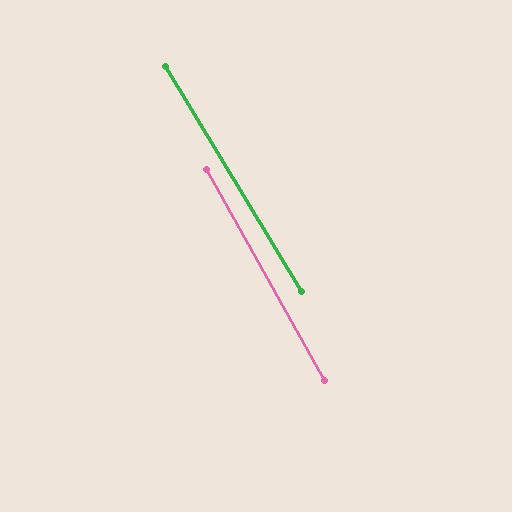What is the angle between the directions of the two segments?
Approximately 2 degrees.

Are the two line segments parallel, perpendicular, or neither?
Parallel — their directions differ by only 2.0°.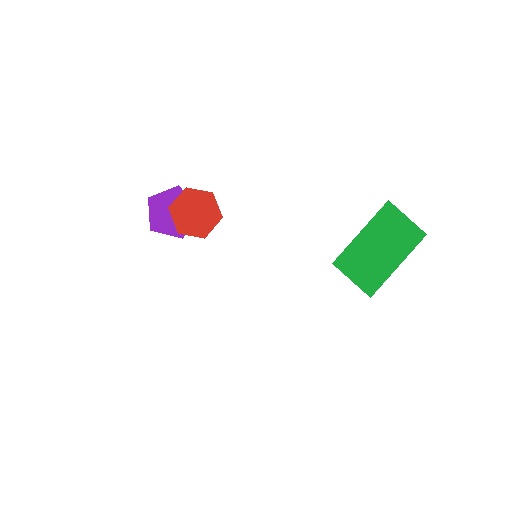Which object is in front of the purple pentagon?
The red hexagon is in front of the purple pentagon.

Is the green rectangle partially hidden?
No, no other shape covers it.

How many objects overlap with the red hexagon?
1 object overlaps with the red hexagon.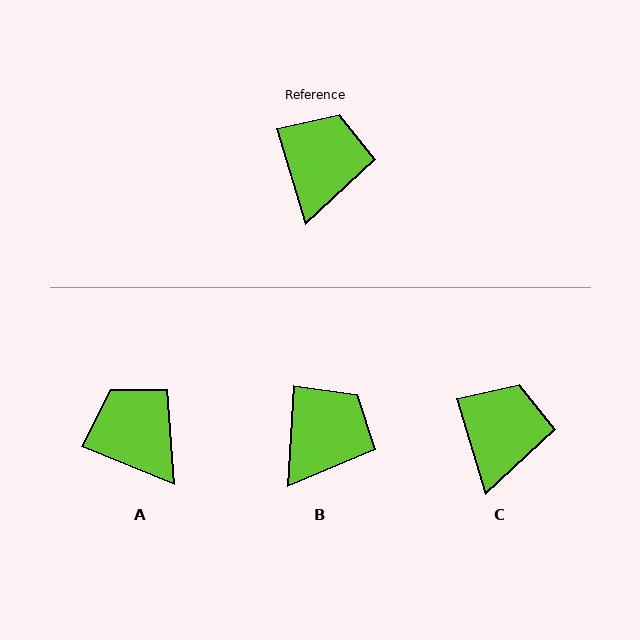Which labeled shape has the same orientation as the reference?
C.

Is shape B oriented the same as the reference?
No, it is off by about 21 degrees.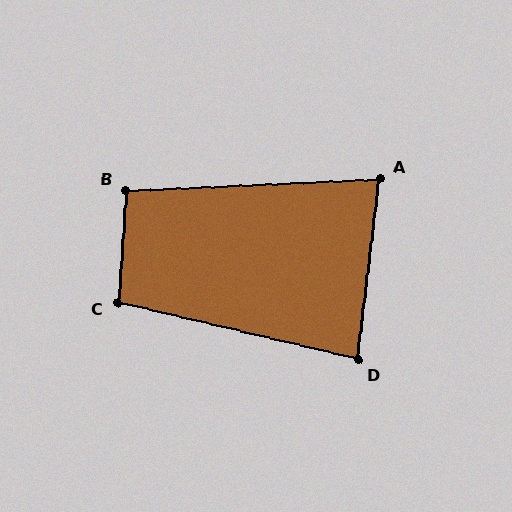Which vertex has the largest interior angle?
C, at approximately 99 degrees.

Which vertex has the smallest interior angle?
A, at approximately 81 degrees.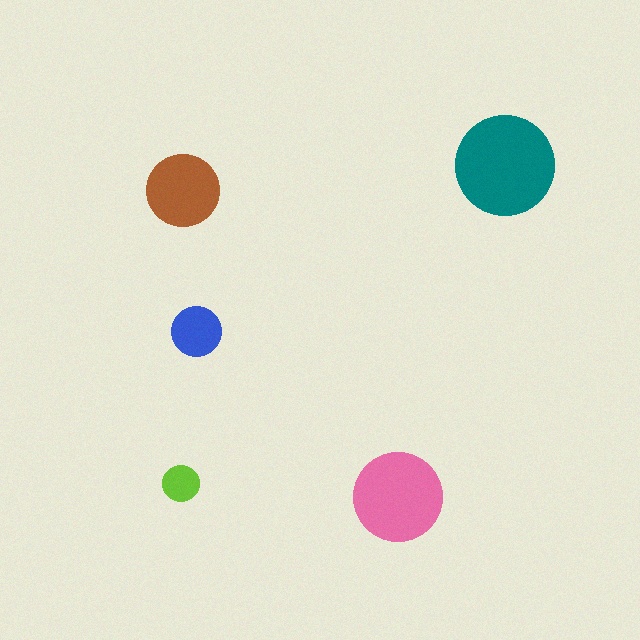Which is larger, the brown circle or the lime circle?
The brown one.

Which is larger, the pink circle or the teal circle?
The teal one.